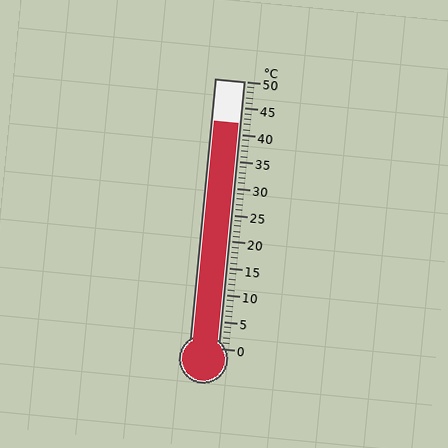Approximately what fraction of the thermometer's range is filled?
The thermometer is filled to approximately 85% of its range.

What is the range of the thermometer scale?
The thermometer scale ranges from 0°C to 50°C.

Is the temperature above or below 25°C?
The temperature is above 25°C.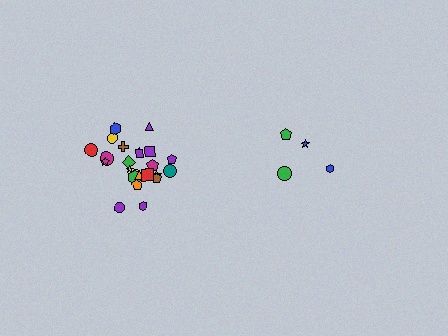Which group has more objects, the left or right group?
The left group.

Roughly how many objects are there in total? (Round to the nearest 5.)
Roughly 30 objects in total.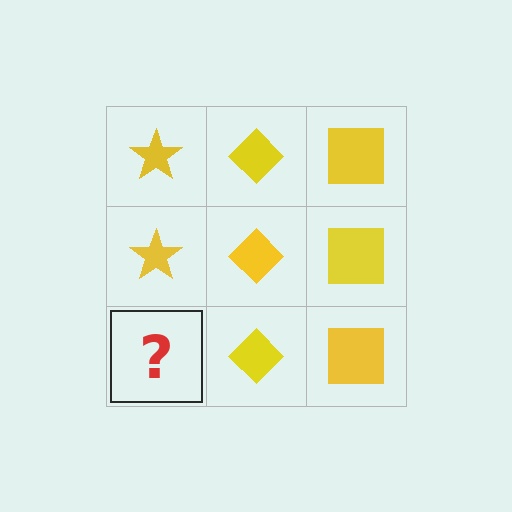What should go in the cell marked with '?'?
The missing cell should contain a yellow star.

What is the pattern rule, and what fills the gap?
The rule is that each column has a consistent shape. The gap should be filled with a yellow star.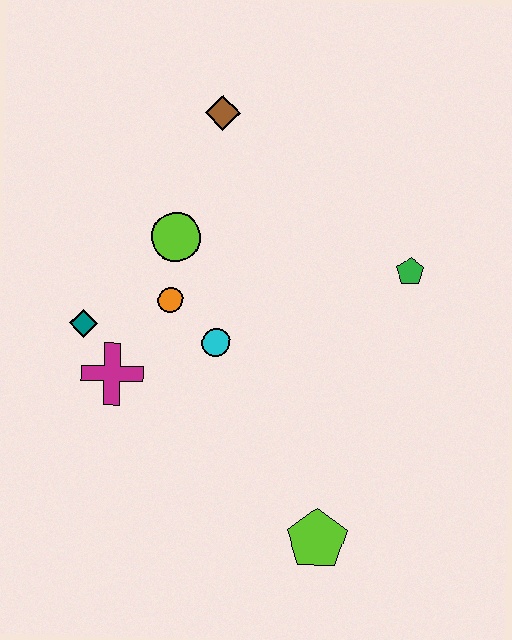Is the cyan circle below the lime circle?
Yes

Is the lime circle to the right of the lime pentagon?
No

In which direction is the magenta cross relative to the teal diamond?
The magenta cross is below the teal diamond.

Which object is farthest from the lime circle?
The lime pentagon is farthest from the lime circle.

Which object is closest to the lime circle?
The orange circle is closest to the lime circle.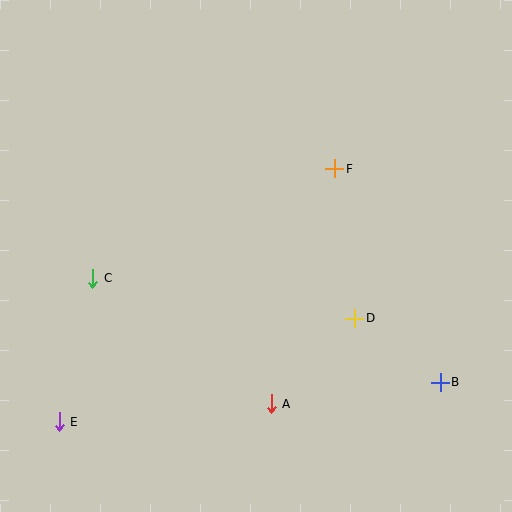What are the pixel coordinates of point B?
Point B is at (440, 382).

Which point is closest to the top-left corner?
Point C is closest to the top-left corner.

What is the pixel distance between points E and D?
The distance between E and D is 313 pixels.